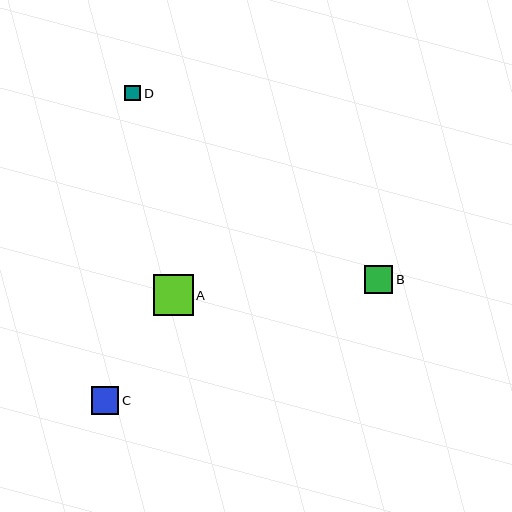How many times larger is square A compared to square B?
Square A is approximately 1.4 times the size of square B.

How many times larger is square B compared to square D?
Square B is approximately 1.8 times the size of square D.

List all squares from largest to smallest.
From largest to smallest: A, B, C, D.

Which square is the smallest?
Square D is the smallest with a size of approximately 16 pixels.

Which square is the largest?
Square A is the largest with a size of approximately 40 pixels.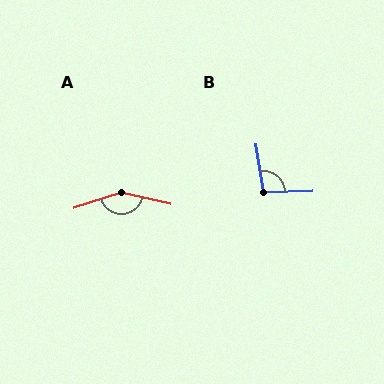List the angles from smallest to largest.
B (96°), A (150°).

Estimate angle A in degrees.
Approximately 150 degrees.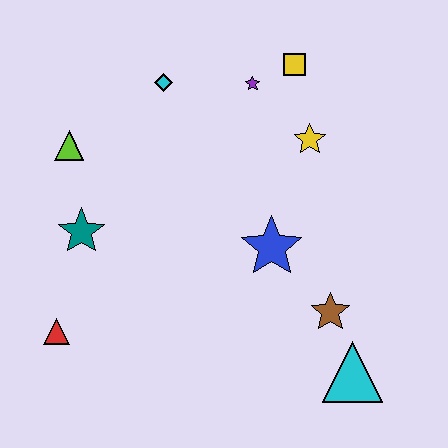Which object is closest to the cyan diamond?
The purple star is closest to the cyan diamond.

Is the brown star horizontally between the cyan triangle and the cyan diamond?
Yes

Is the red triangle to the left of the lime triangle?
Yes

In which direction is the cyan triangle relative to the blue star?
The cyan triangle is below the blue star.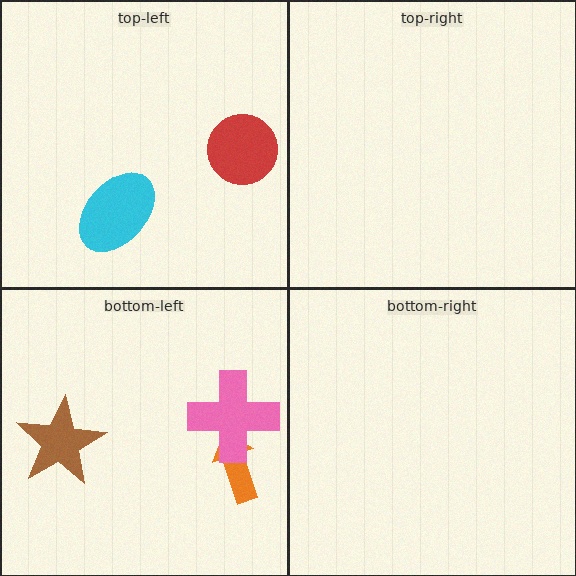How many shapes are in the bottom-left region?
3.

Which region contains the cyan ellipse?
The top-left region.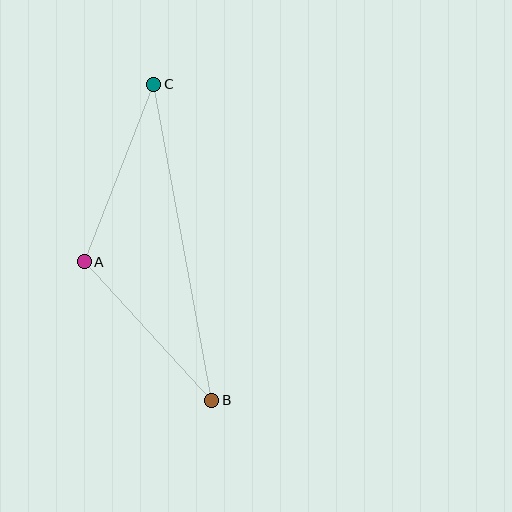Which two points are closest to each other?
Points A and B are closest to each other.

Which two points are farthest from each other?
Points B and C are farthest from each other.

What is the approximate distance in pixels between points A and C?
The distance between A and C is approximately 191 pixels.